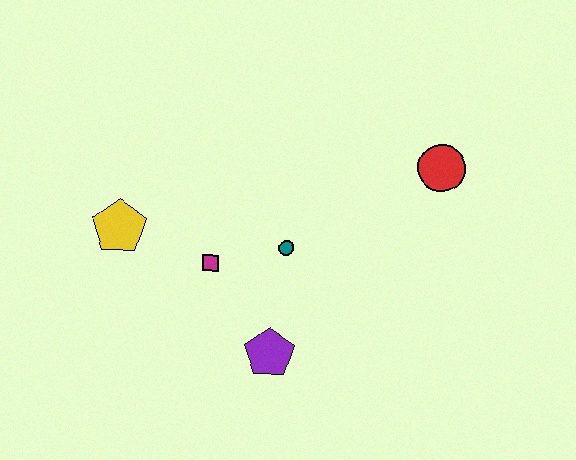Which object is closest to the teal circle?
The magenta square is closest to the teal circle.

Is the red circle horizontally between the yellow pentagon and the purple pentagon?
No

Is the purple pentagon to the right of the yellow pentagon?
Yes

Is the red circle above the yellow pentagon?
Yes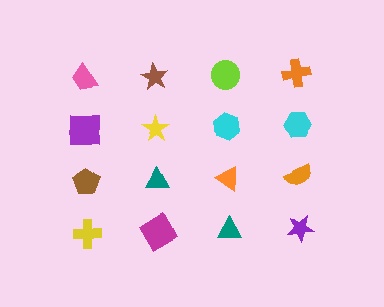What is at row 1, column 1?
A pink trapezoid.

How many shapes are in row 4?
4 shapes.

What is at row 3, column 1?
A brown pentagon.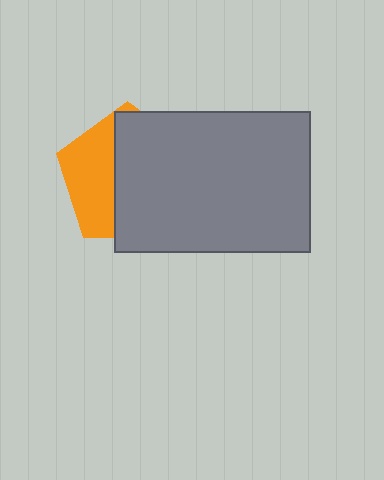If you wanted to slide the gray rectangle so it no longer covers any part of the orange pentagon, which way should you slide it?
Slide it right — that is the most direct way to separate the two shapes.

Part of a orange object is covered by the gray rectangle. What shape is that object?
It is a pentagon.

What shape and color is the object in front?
The object in front is a gray rectangle.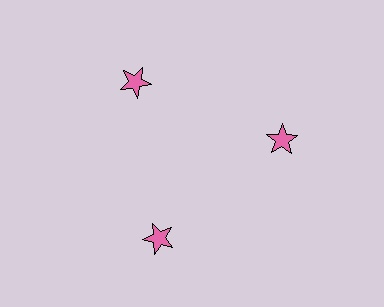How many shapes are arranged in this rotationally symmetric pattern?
There are 3 shapes, arranged in 3 groups of 1.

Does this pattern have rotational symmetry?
Yes, this pattern has 3-fold rotational symmetry. It looks the same after rotating 120 degrees around the center.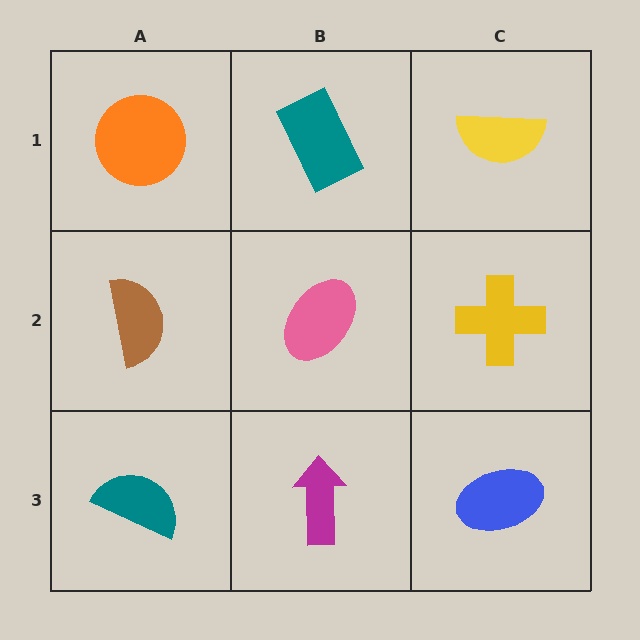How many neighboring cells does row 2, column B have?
4.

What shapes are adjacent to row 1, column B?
A pink ellipse (row 2, column B), an orange circle (row 1, column A), a yellow semicircle (row 1, column C).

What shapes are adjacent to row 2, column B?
A teal rectangle (row 1, column B), a magenta arrow (row 3, column B), a brown semicircle (row 2, column A), a yellow cross (row 2, column C).